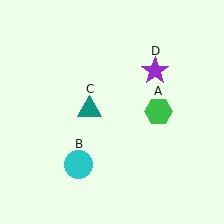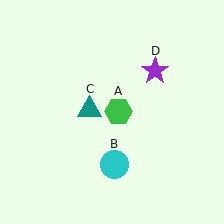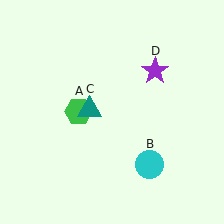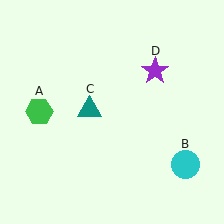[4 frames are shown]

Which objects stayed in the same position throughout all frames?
Teal triangle (object C) and purple star (object D) remained stationary.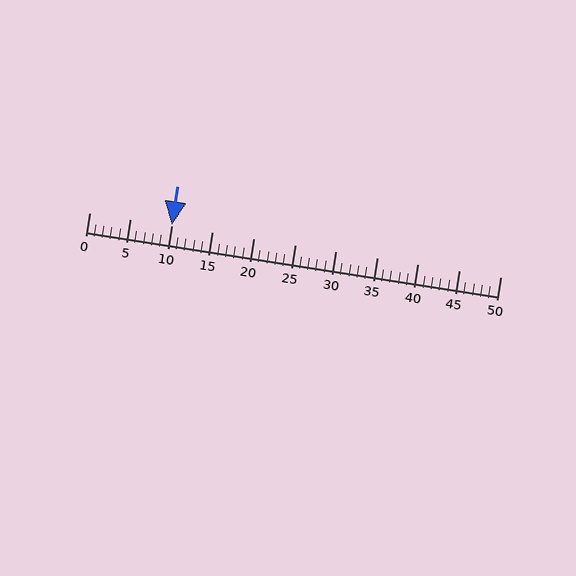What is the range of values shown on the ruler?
The ruler shows values from 0 to 50.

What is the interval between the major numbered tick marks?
The major tick marks are spaced 5 units apart.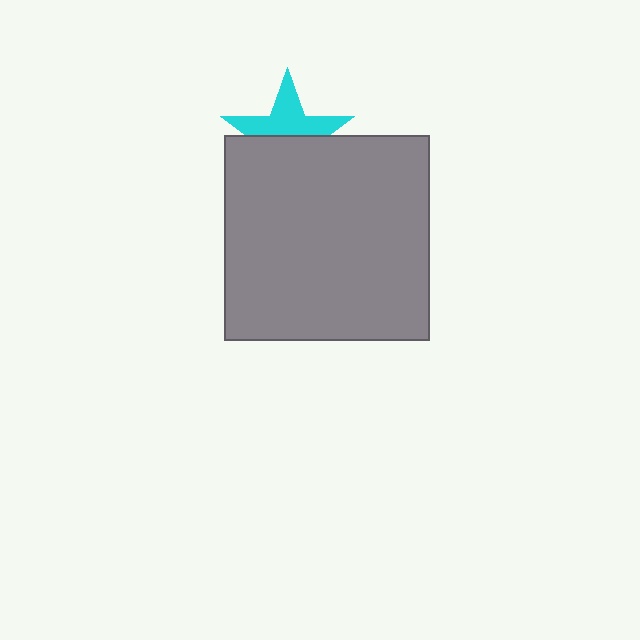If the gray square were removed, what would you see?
You would see the complete cyan star.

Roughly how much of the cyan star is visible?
About half of it is visible (roughly 51%).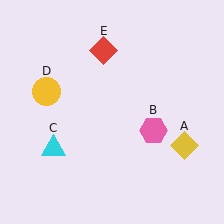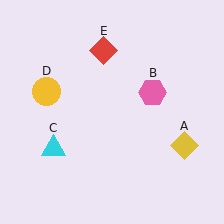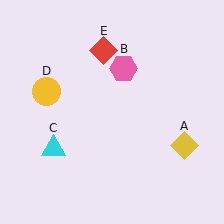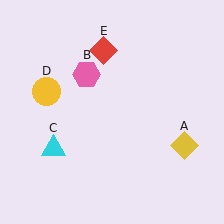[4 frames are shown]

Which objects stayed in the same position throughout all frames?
Yellow diamond (object A) and cyan triangle (object C) and yellow circle (object D) and red diamond (object E) remained stationary.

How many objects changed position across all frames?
1 object changed position: pink hexagon (object B).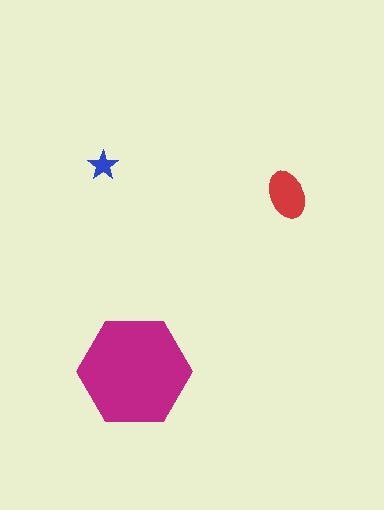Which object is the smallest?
The blue star.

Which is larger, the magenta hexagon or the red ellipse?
The magenta hexagon.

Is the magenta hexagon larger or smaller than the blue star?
Larger.